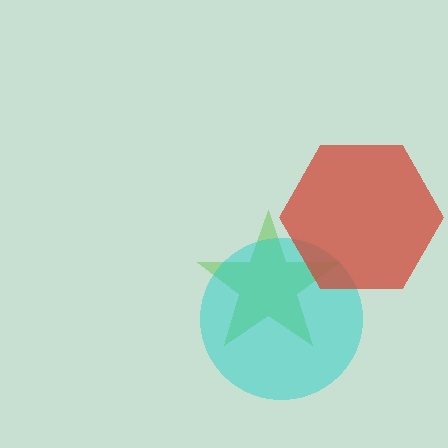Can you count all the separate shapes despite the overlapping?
Yes, there are 3 separate shapes.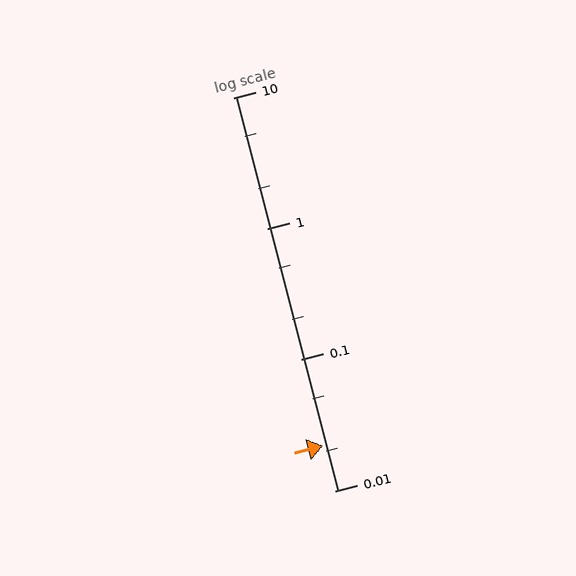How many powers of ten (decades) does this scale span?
The scale spans 3 decades, from 0.01 to 10.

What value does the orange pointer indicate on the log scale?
The pointer indicates approximately 0.022.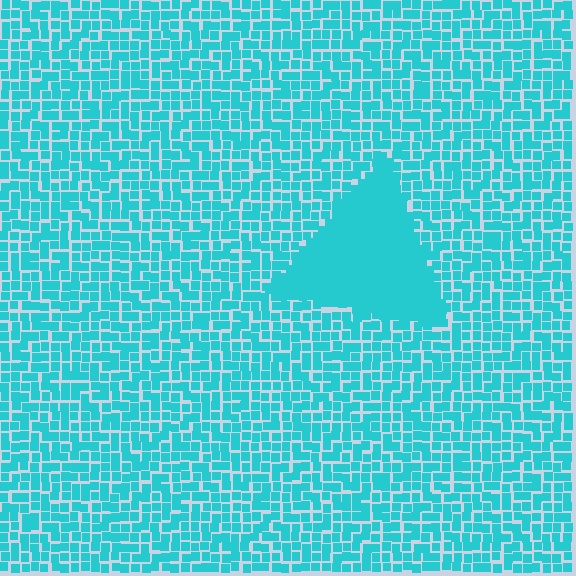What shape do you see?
I see a triangle.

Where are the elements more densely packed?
The elements are more densely packed inside the triangle boundary.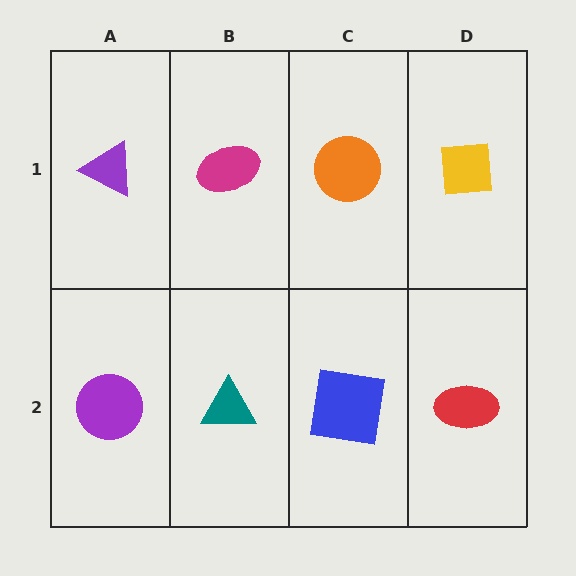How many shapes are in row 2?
4 shapes.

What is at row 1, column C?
An orange circle.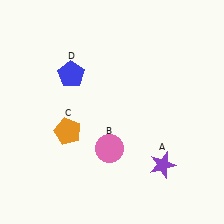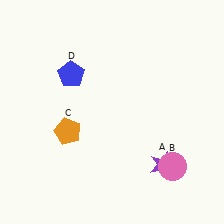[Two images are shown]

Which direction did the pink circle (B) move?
The pink circle (B) moved right.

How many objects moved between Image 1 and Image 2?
1 object moved between the two images.